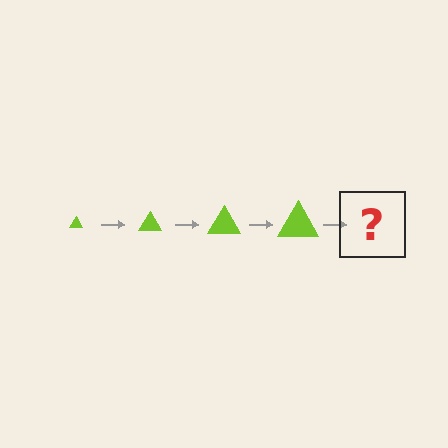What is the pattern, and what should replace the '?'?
The pattern is that the triangle gets progressively larger each step. The '?' should be a lime triangle, larger than the previous one.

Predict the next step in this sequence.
The next step is a lime triangle, larger than the previous one.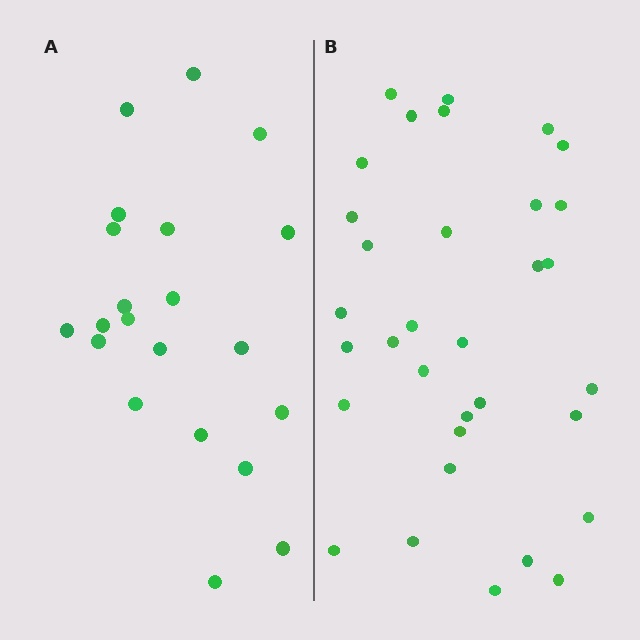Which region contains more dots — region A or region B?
Region B (the right region) has more dots.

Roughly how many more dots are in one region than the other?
Region B has roughly 12 or so more dots than region A.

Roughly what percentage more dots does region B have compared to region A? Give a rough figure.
About 55% more.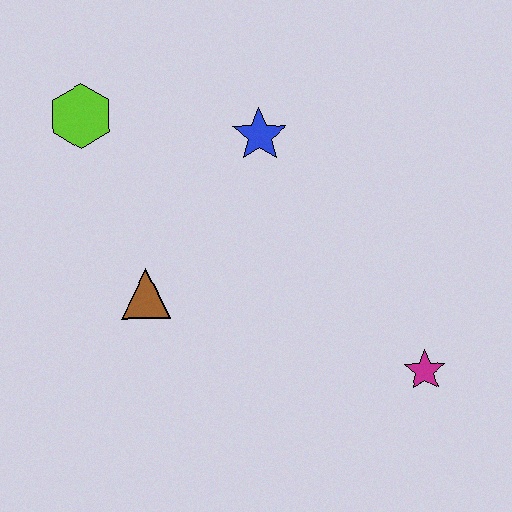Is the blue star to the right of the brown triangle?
Yes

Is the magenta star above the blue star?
No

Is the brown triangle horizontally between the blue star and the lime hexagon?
Yes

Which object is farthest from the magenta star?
The lime hexagon is farthest from the magenta star.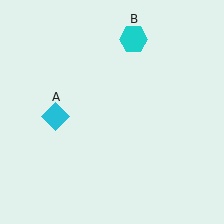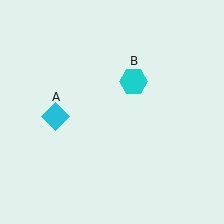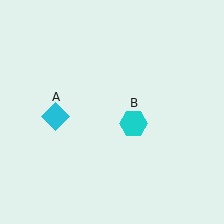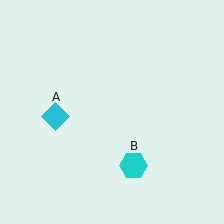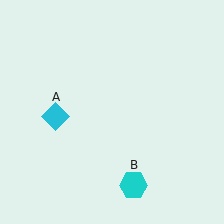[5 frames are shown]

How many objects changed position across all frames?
1 object changed position: cyan hexagon (object B).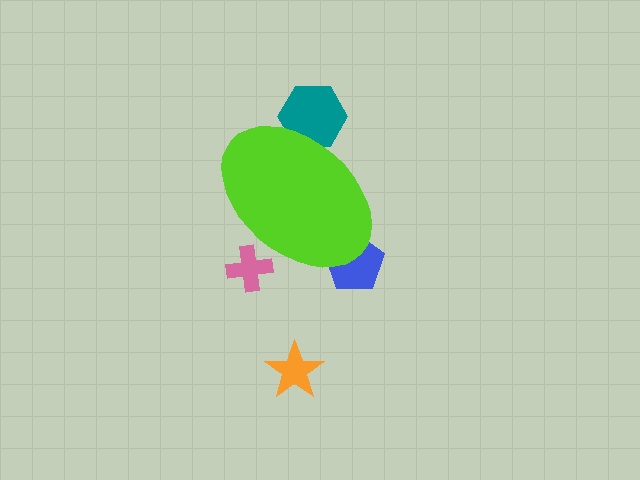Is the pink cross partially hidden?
Yes, the pink cross is partially hidden behind the lime ellipse.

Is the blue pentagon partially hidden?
Yes, the blue pentagon is partially hidden behind the lime ellipse.